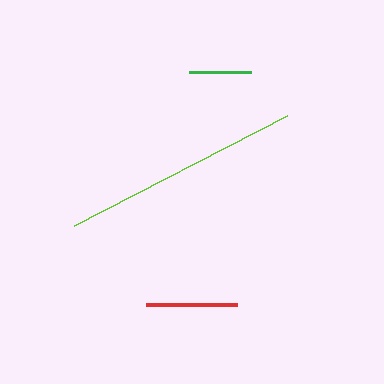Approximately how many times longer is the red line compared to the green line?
The red line is approximately 1.5 times the length of the green line.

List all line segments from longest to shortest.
From longest to shortest: lime, red, green.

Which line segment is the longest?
The lime line is the longest at approximately 240 pixels.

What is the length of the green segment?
The green segment is approximately 61 pixels long.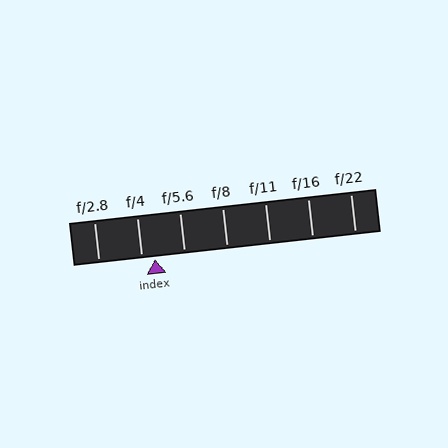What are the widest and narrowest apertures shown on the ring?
The widest aperture shown is f/2.8 and the narrowest is f/22.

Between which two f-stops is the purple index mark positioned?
The index mark is between f/4 and f/5.6.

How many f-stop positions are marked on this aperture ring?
There are 7 f-stop positions marked.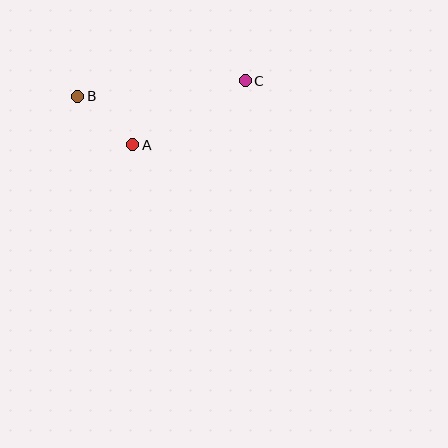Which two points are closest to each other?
Points A and B are closest to each other.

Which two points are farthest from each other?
Points B and C are farthest from each other.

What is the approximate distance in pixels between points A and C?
The distance between A and C is approximately 130 pixels.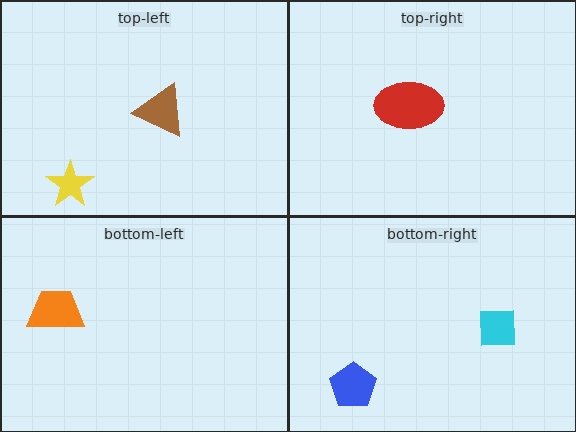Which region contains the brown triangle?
The top-left region.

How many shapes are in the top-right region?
1.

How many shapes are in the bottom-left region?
1.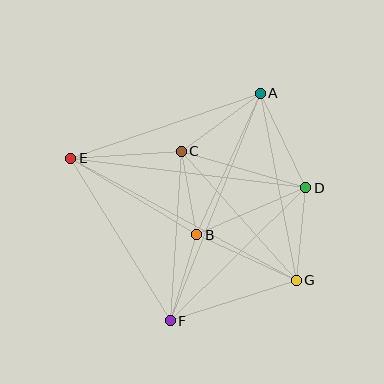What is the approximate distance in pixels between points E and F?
The distance between E and F is approximately 191 pixels.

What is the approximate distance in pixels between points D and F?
The distance between D and F is approximately 190 pixels.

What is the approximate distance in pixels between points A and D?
The distance between A and D is approximately 104 pixels.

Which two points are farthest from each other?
Points E and G are farthest from each other.